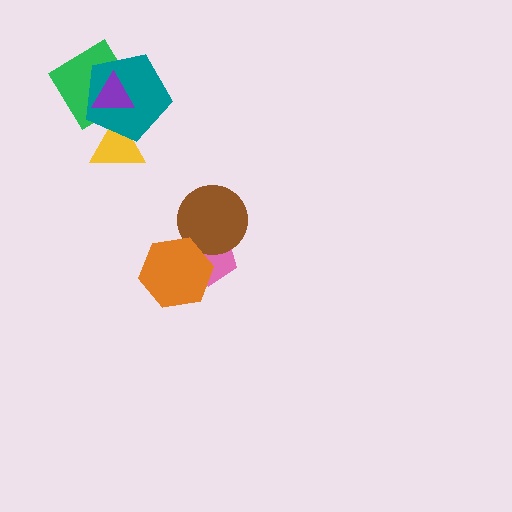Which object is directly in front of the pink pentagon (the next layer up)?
The brown circle is directly in front of the pink pentagon.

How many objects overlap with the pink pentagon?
2 objects overlap with the pink pentagon.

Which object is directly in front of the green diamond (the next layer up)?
The teal pentagon is directly in front of the green diamond.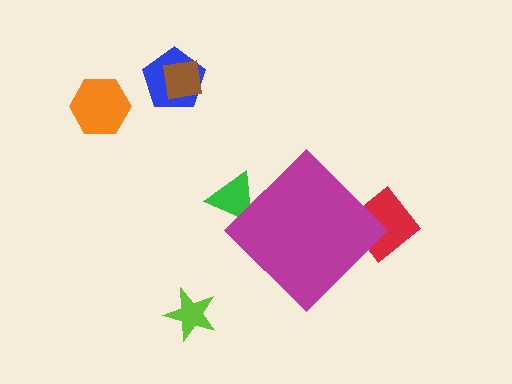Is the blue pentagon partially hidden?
No, the blue pentagon is fully visible.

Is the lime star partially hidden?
No, the lime star is fully visible.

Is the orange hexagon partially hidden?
No, the orange hexagon is fully visible.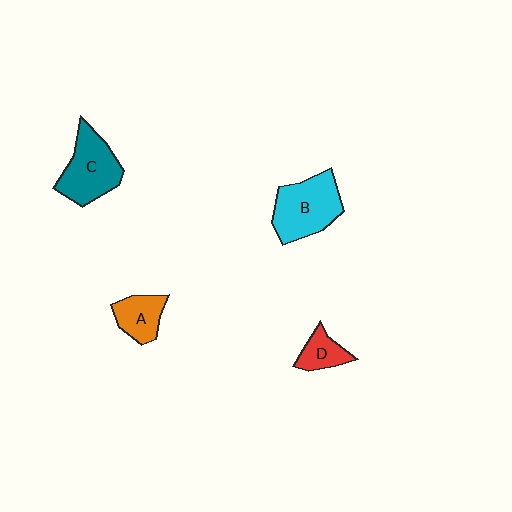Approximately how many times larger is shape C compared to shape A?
Approximately 1.7 times.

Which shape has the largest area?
Shape B (cyan).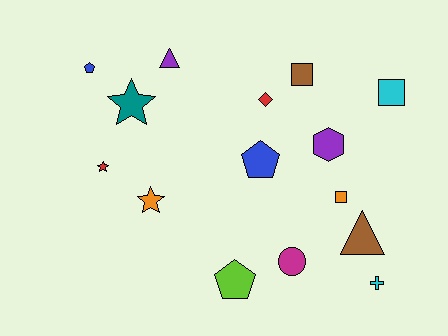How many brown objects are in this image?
There are 2 brown objects.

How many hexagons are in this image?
There is 1 hexagon.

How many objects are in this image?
There are 15 objects.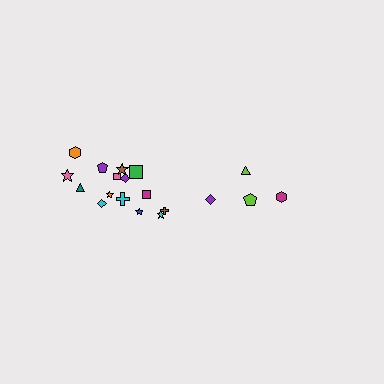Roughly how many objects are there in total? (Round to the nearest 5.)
Roughly 20 objects in total.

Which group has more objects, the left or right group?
The left group.